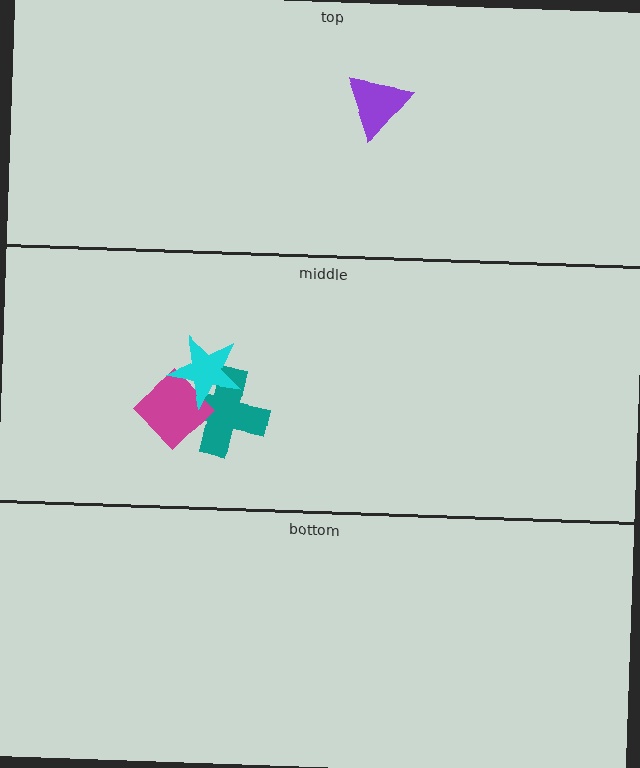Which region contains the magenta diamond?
The middle region.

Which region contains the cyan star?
The middle region.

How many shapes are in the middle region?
3.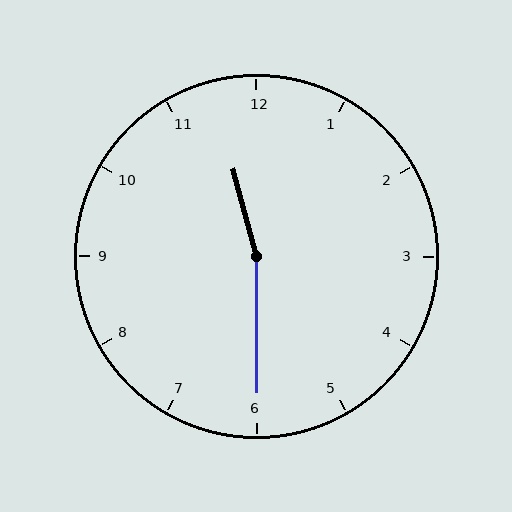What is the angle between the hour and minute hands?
Approximately 165 degrees.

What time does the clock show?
11:30.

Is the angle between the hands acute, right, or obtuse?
It is obtuse.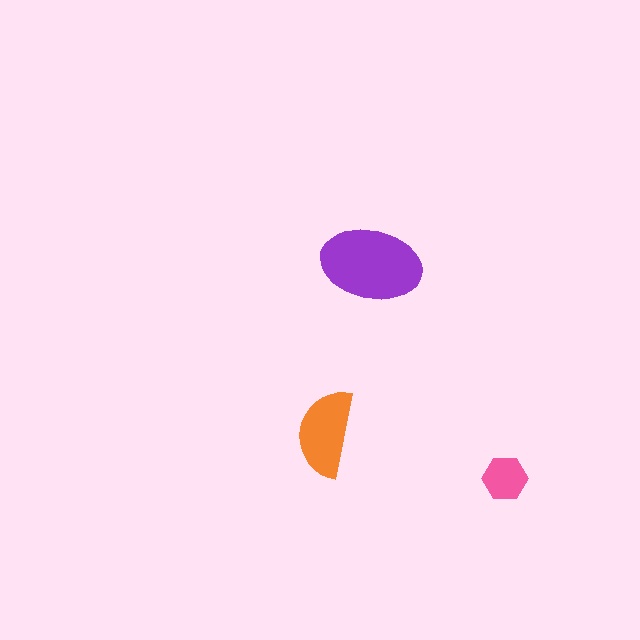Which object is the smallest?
The pink hexagon.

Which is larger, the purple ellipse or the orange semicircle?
The purple ellipse.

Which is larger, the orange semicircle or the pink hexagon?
The orange semicircle.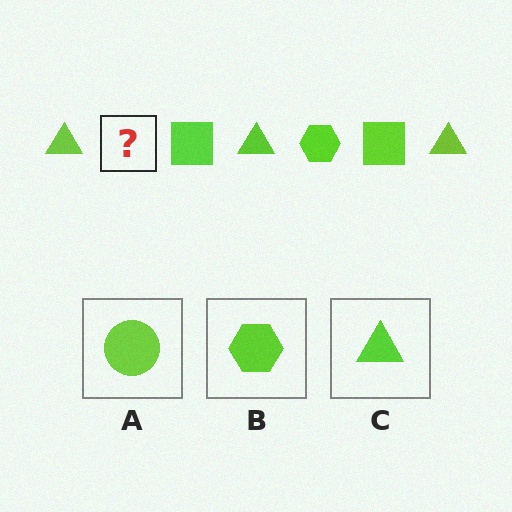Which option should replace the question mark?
Option B.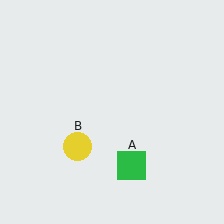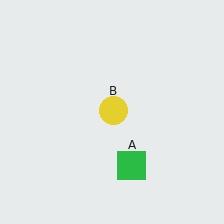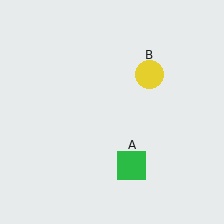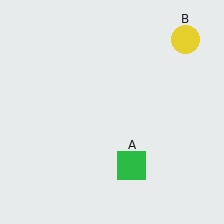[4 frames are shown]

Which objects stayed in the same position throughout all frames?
Green square (object A) remained stationary.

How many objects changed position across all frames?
1 object changed position: yellow circle (object B).